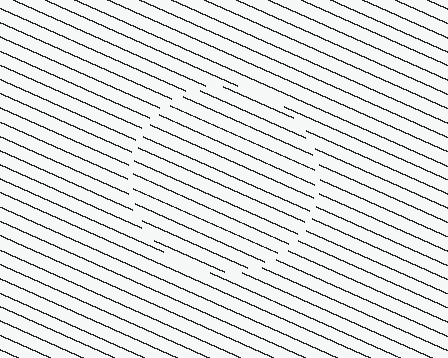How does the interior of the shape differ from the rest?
The interior of the shape contains the same grating, shifted by half a period — the contour is defined by the phase discontinuity where line-ends from the inner and outer gratings abut.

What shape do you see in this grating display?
An illusory circle. The interior of the shape contains the same grating, shifted by half a period — the contour is defined by the phase discontinuity where line-ends from the inner and outer gratings abut.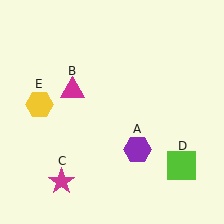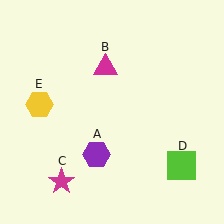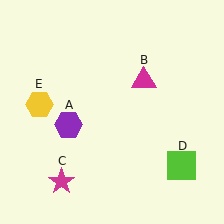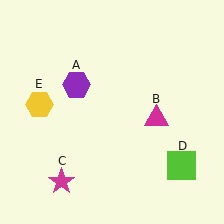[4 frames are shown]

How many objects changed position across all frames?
2 objects changed position: purple hexagon (object A), magenta triangle (object B).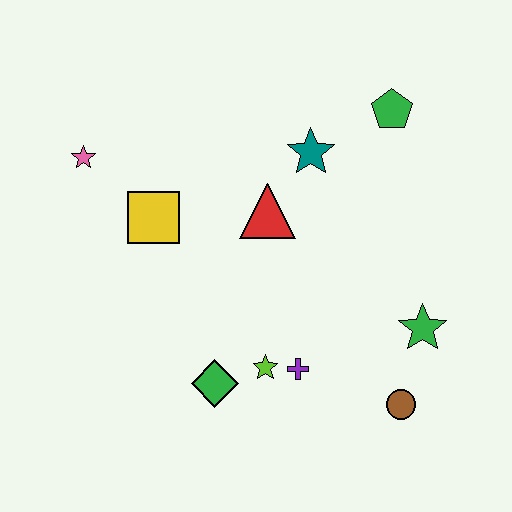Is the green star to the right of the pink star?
Yes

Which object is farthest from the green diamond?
The green pentagon is farthest from the green diamond.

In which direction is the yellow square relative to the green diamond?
The yellow square is above the green diamond.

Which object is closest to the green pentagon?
The teal star is closest to the green pentagon.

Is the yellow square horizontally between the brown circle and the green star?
No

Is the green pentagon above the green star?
Yes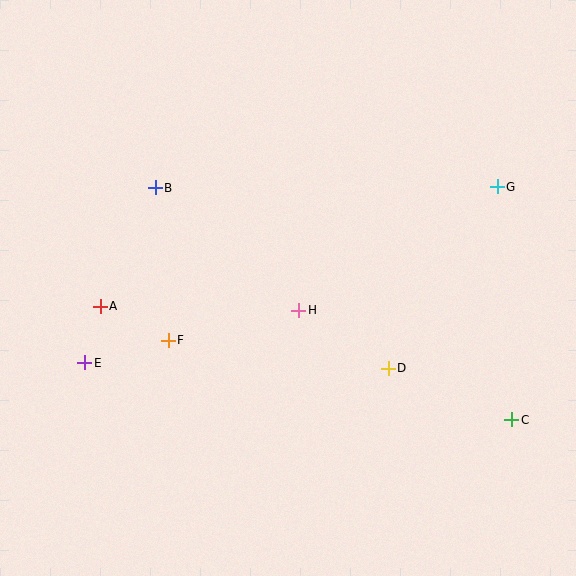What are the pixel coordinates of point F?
Point F is at (168, 340).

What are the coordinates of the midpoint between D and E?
The midpoint between D and E is at (236, 365).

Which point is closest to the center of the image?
Point H at (299, 310) is closest to the center.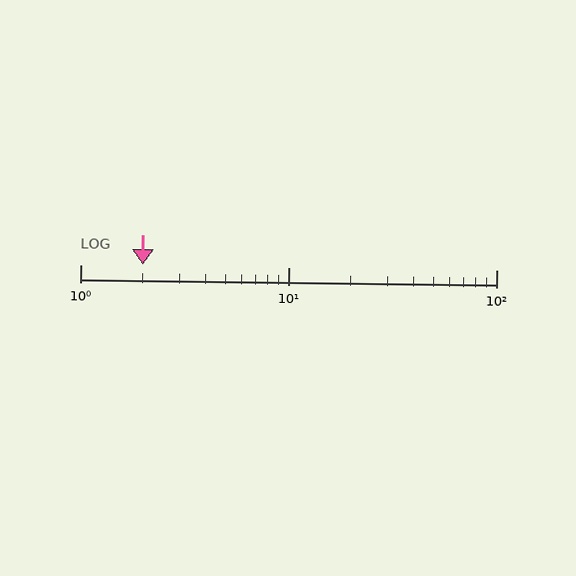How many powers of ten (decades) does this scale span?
The scale spans 2 decades, from 1 to 100.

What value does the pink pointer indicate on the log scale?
The pointer indicates approximately 2.